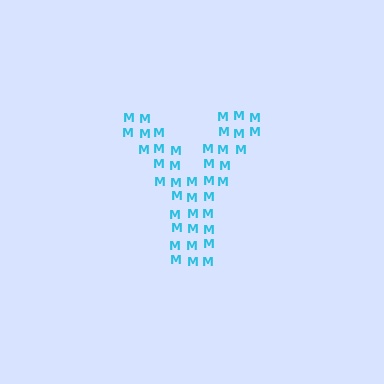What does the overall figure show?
The overall figure shows the letter Y.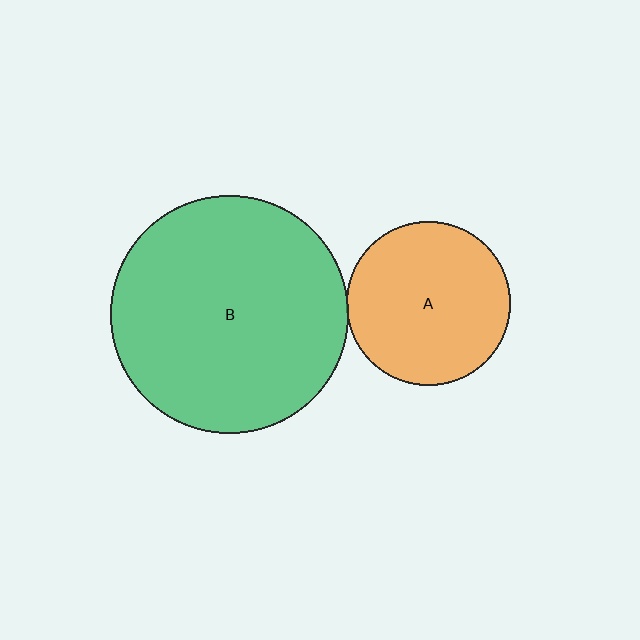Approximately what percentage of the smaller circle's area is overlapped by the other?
Approximately 5%.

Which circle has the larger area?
Circle B (green).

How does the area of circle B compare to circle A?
Approximately 2.1 times.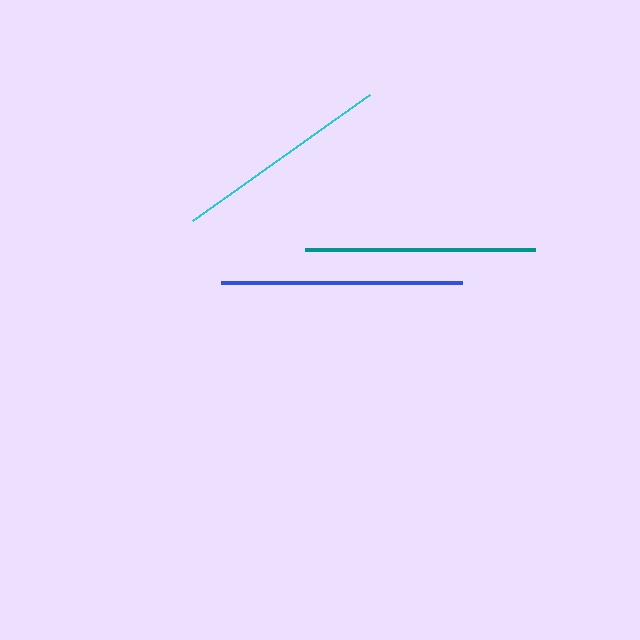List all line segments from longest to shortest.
From longest to shortest: blue, teal, cyan.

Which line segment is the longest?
The blue line is the longest at approximately 240 pixels.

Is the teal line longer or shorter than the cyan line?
The teal line is longer than the cyan line.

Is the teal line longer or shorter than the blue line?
The blue line is longer than the teal line.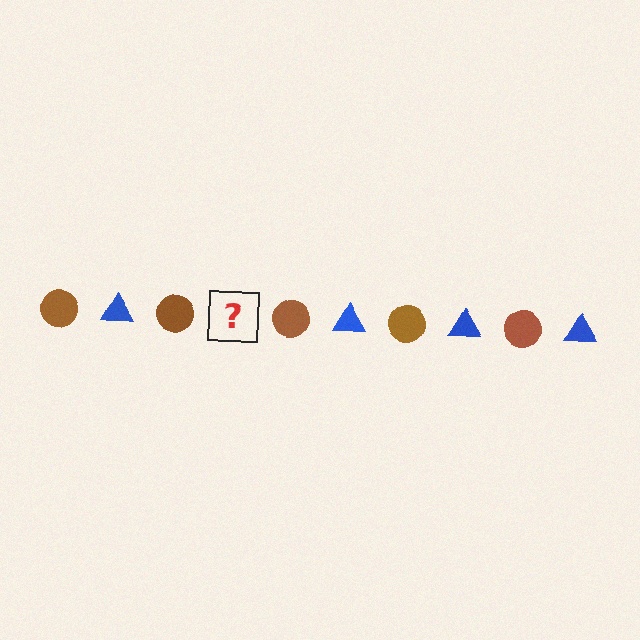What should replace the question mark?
The question mark should be replaced with a blue triangle.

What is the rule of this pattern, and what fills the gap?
The rule is that the pattern alternates between brown circle and blue triangle. The gap should be filled with a blue triangle.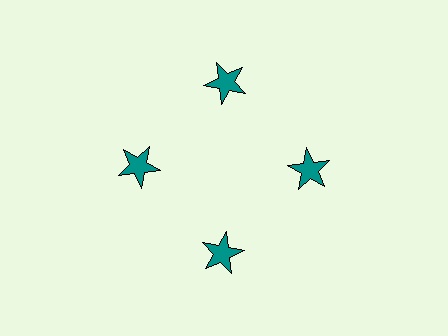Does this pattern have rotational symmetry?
Yes, this pattern has 4-fold rotational symmetry. It looks the same after rotating 90 degrees around the center.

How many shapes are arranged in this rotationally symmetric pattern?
There are 4 shapes, arranged in 4 groups of 1.